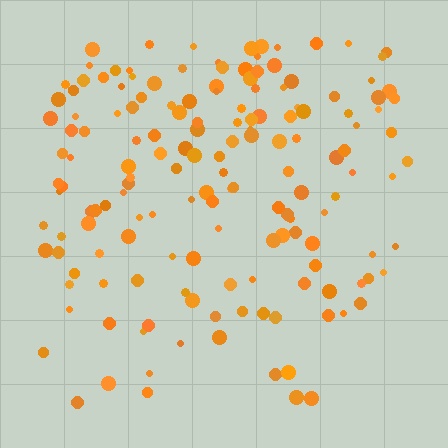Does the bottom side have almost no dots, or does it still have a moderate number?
Still a moderate number, just noticeably fewer than the top.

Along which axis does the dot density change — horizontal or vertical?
Vertical.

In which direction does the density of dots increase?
From bottom to top, with the top side densest.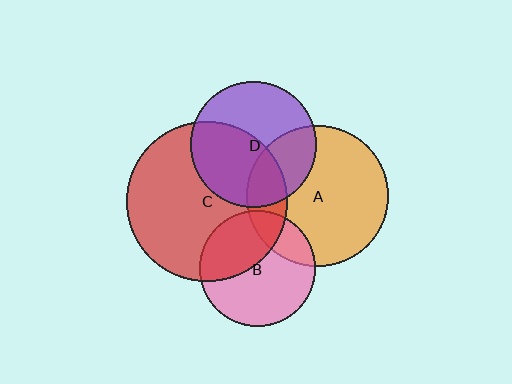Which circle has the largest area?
Circle C (red).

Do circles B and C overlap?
Yes.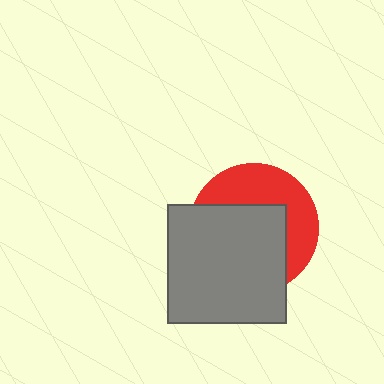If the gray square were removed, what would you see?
You would see the complete red circle.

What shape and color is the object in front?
The object in front is a gray square.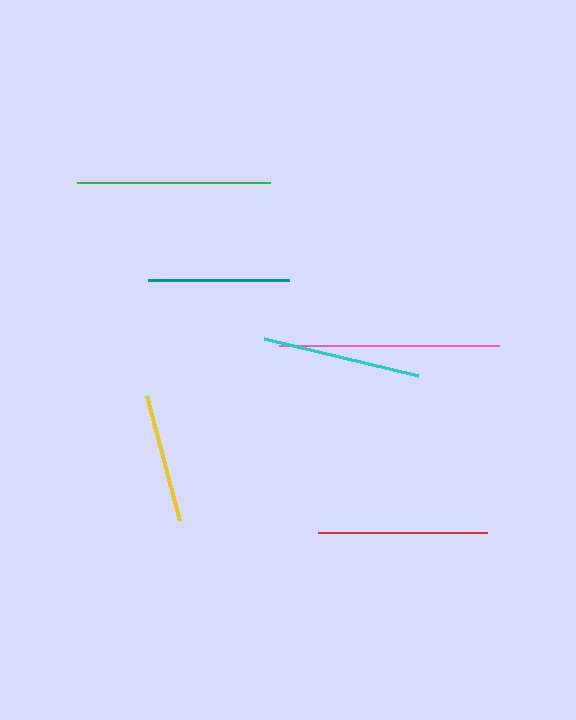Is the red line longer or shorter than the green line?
The green line is longer than the red line.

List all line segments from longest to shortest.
From longest to shortest: pink, green, red, cyan, teal, yellow.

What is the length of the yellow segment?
The yellow segment is approximately 129 pixels long.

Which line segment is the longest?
The pink line is the longest at approximately 220 pixels.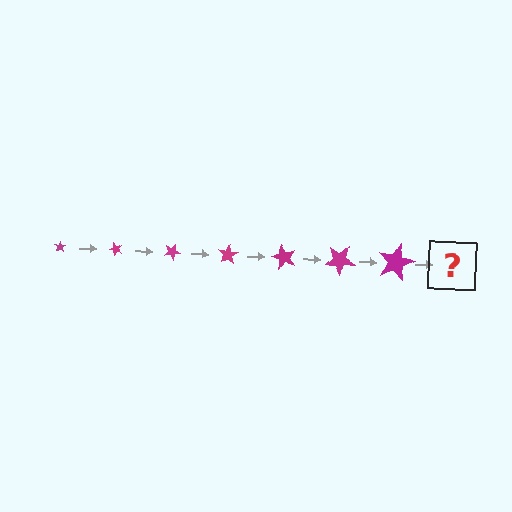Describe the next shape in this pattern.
It should be a star, larger than the previous one and rotated 350 degrees from the start.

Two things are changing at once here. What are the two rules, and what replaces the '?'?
The two rules are that the star grows larger each step and it rotates 50 degrees each step. The '?' should be a star, larger than the previous one and rotated 350 degrees from the start.